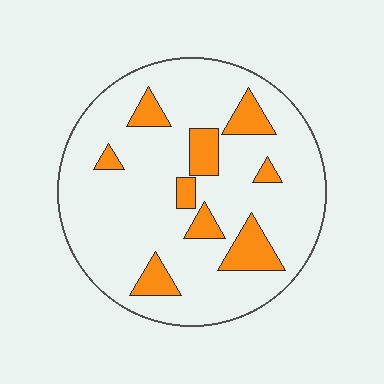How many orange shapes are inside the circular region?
9.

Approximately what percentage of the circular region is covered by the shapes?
Approximately 15%.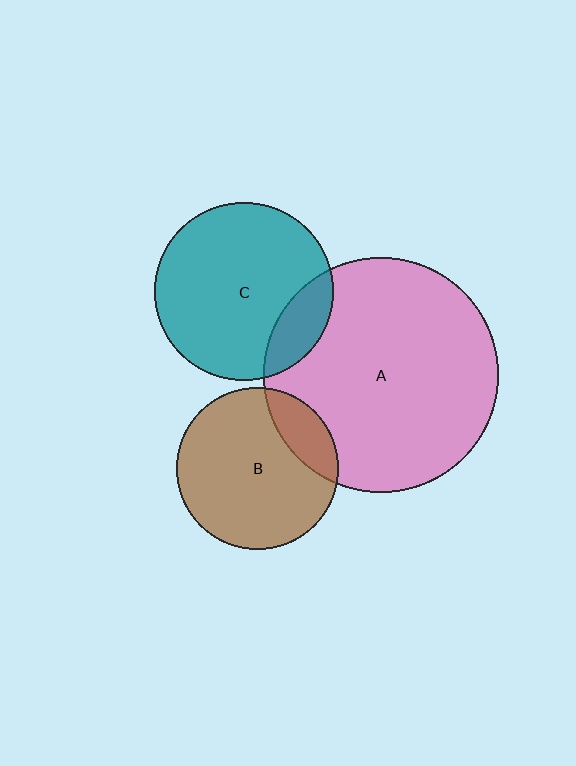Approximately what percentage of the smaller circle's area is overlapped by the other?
Approximately 15%.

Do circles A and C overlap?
Yes.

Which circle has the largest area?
Circle A (pink).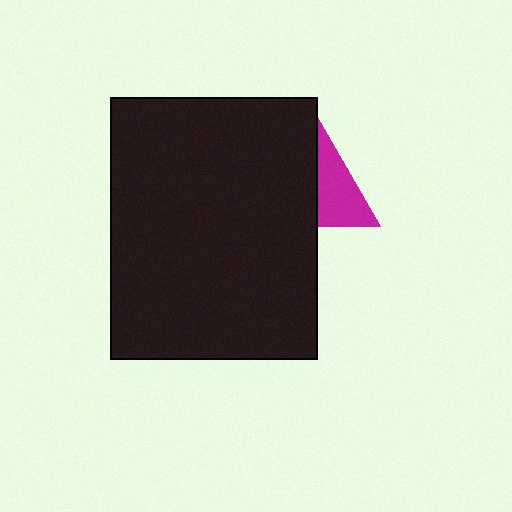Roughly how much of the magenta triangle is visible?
About half of it is visible (roughly 48%).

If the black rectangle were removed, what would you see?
You would see the complete magenta triangle.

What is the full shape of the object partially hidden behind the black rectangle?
The partially hidden object is a magenta triangle.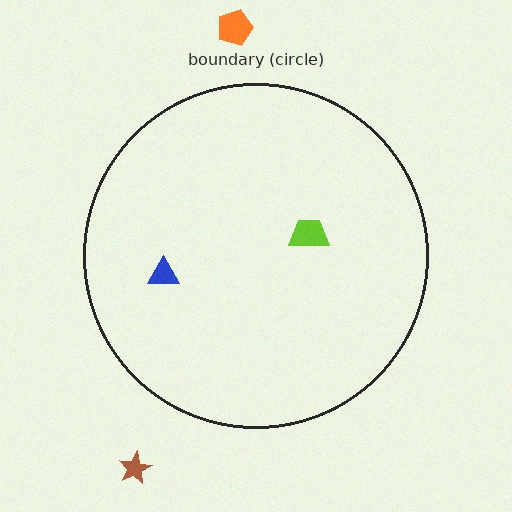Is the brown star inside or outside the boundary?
Outside.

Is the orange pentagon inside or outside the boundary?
Outside.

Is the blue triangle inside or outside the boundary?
Inside.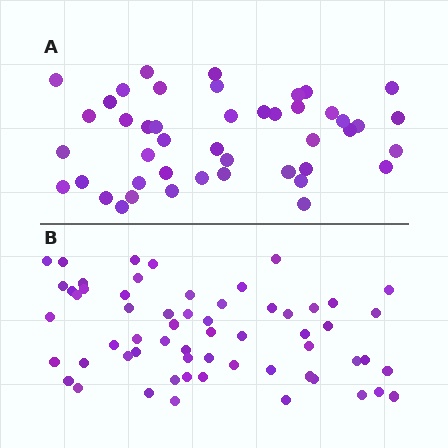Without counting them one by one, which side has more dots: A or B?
Region B (the bottom region) has more dots.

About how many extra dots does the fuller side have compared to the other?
Region B has approximately 15 more dots than region A.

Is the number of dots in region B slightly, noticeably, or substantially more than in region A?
Region B has noticeably more, but not dramatically so. The ratio is roughly 1.3 to 1.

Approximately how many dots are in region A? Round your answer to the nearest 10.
About 40 dots. (The exact count is 45, which rounds to 40.)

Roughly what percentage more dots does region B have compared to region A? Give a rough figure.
About 35% more.